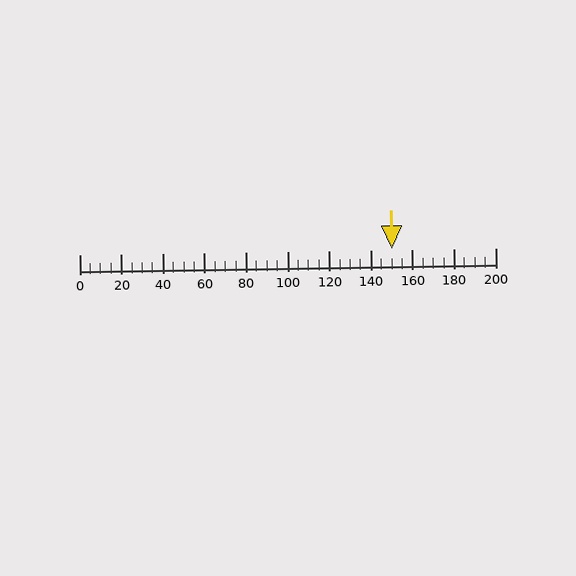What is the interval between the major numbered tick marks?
The major tick marks are spaced 20 units apart.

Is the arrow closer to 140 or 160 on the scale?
The arrow is closer to 160.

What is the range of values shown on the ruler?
The ruler shows values from 0 to 200.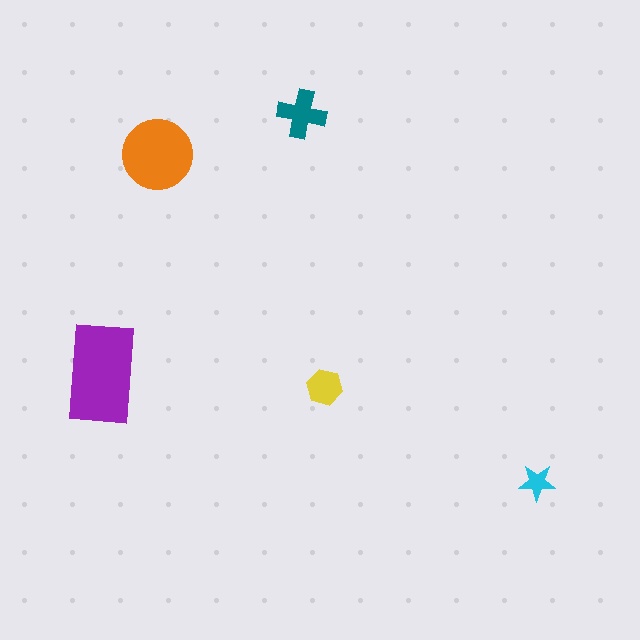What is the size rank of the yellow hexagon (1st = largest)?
4th.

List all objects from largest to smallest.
The purple rectangle, the orange circle, the teal cross, the yellow hexagon, the cyan star.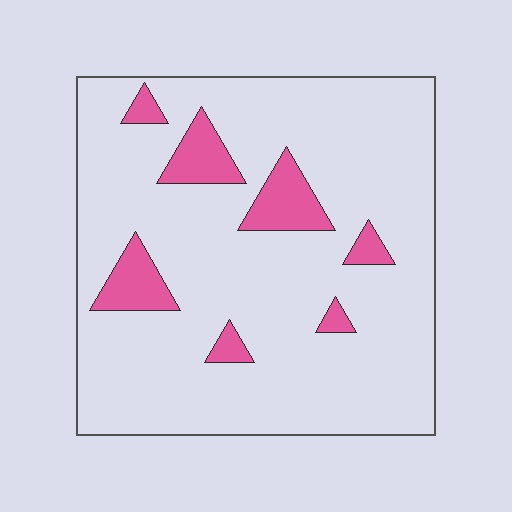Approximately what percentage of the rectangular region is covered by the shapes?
Approximately 10%.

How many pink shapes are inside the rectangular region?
7.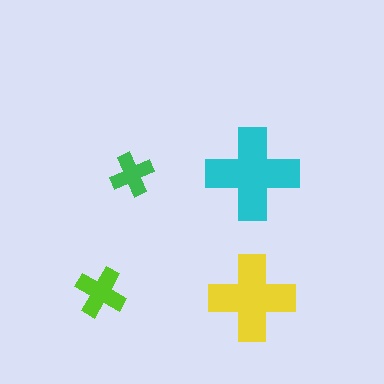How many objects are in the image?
There are 4 objects in the image.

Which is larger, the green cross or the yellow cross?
The yellow one.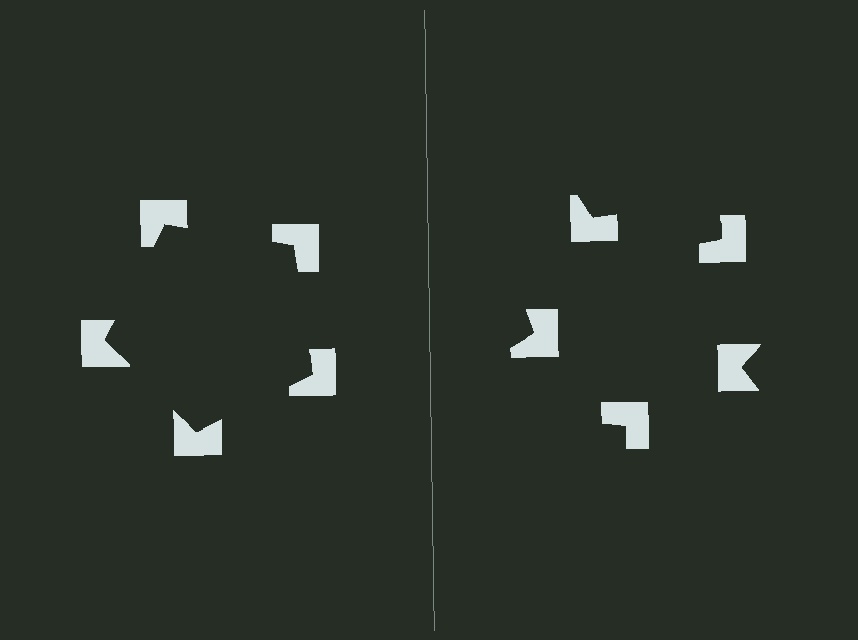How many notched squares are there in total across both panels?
10 — 5 on each side.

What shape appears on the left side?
An illusory pentagon.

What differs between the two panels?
The notched squares are positioned identically on both sides; only the wedge orientations differ. On the left they align to a pentagon; on the right they are misaligned.